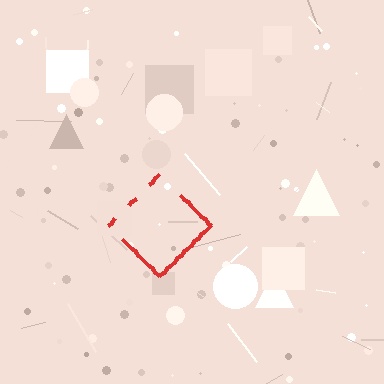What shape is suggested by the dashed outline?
The dashed outline suggests a diamond.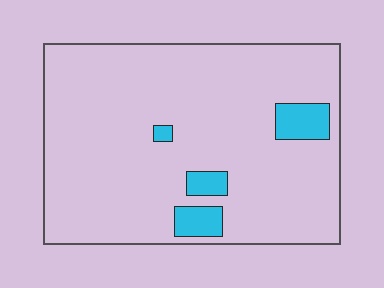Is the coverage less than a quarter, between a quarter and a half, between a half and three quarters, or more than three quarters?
Less than a quarter.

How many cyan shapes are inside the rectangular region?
4.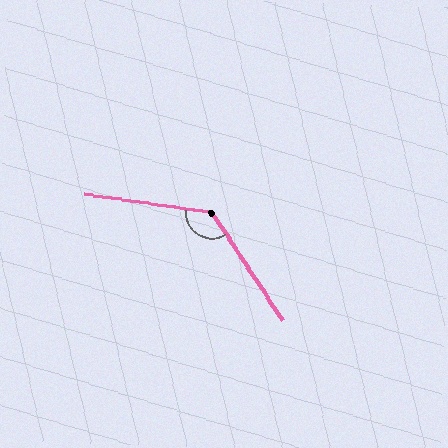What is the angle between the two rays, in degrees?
Approximately 132 degrees.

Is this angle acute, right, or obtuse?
It is obtuse.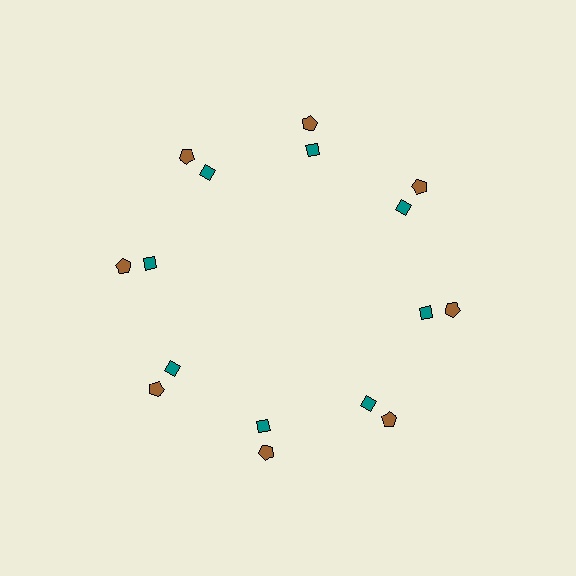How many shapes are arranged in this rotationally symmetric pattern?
There are 16 shapes, arranged in 8 groups of 2.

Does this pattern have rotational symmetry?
Yes, this pattern has 8-fold rotational symmetry. It looks the same after rotating 45 degrees around the center.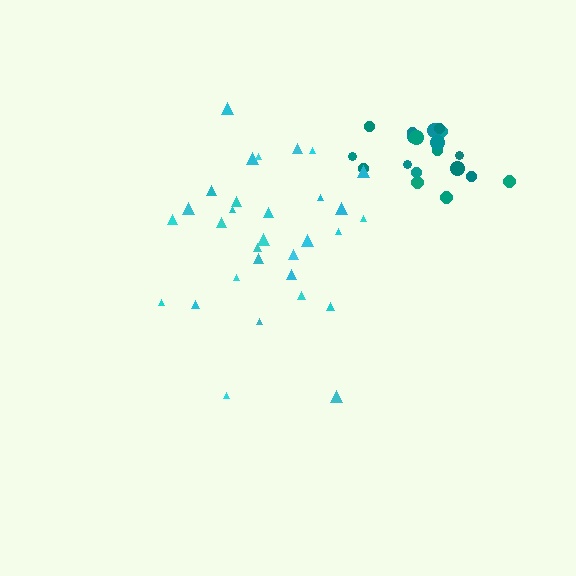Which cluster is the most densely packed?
Teal.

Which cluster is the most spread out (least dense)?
Cyan.